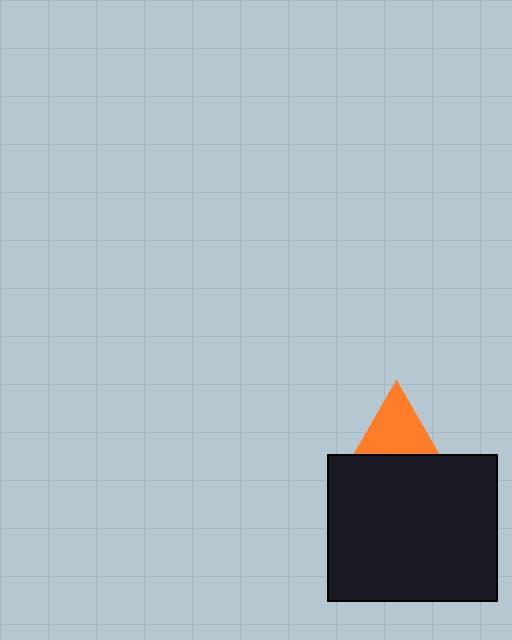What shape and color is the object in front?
The object in front is a black rectangle.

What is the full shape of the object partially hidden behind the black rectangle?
The partially hidden object is an orange triangle.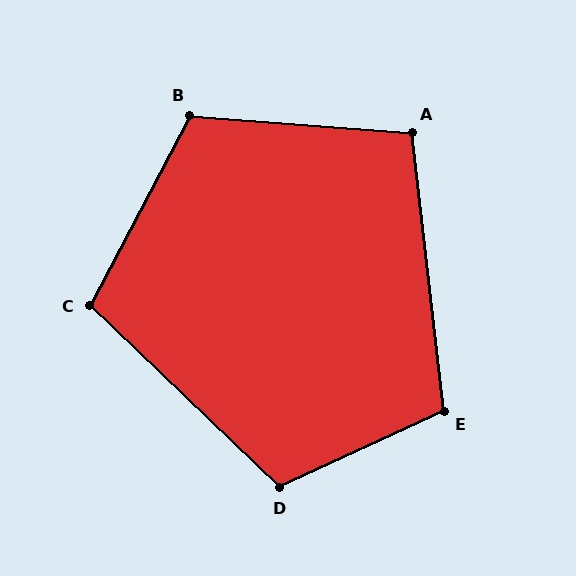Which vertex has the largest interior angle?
B, at approximately 113 degrees.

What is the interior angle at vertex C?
Approximately 106 degrees (obtuse).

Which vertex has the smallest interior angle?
A, at approximately 101 degrees.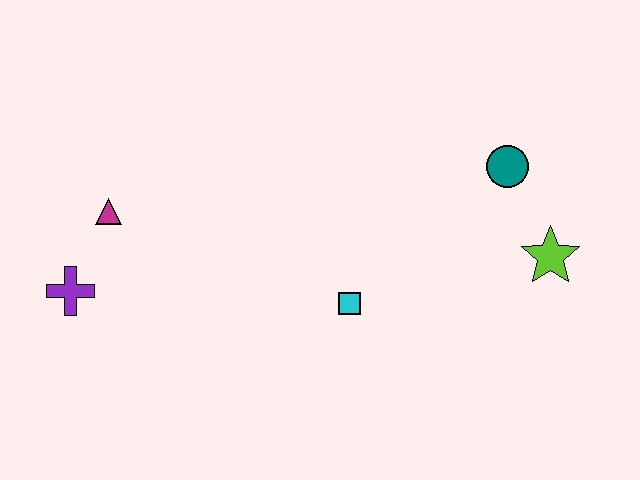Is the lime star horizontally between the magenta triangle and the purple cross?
No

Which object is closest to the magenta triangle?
The purple cross is closest to the magenta triangle.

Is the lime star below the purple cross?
No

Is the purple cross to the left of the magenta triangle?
Yes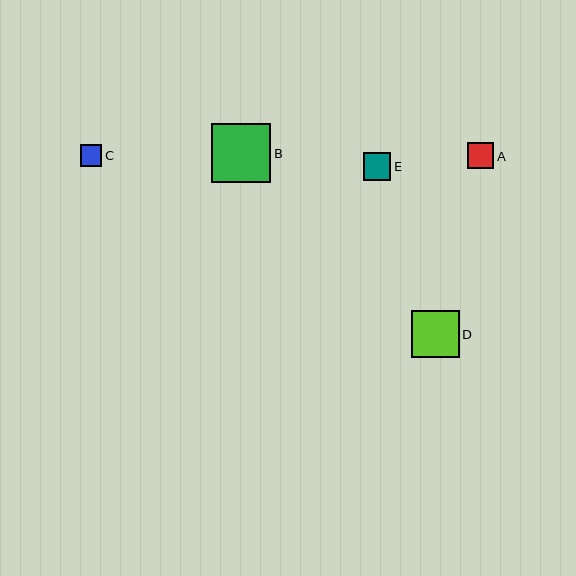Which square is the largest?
Square B is the largest with a size of approximately 59 pixels.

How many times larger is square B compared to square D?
Square B is approximately 1.2 times the size of square D.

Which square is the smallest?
Square C is the smallest with a size of approximately 22 pixels.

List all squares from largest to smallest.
From largest to smallest: B, D, E, A, C.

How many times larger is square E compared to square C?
Square E is approximately 1.3 times the size of square C.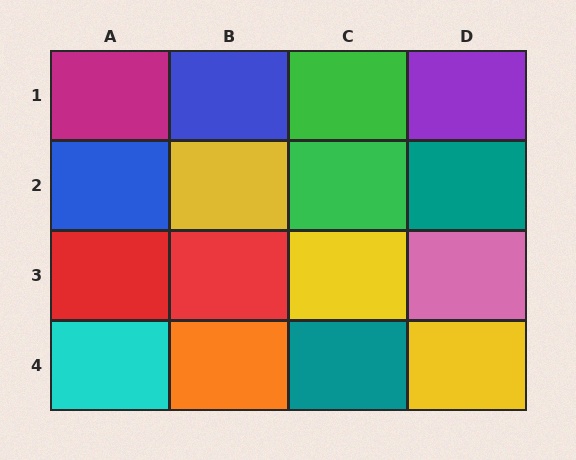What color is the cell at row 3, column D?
Pink.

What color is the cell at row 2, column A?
Blue.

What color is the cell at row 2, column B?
Yellow.